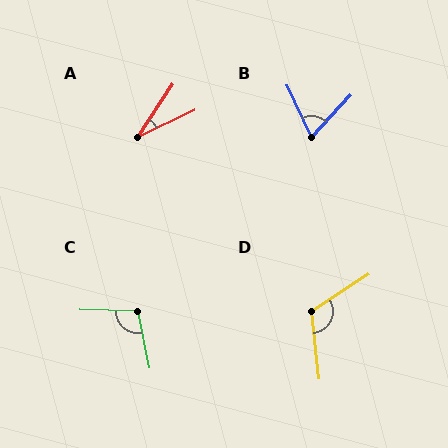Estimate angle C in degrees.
Approximately 103 degrees.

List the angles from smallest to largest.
A (31°), B (68°), C (103°), D (116°).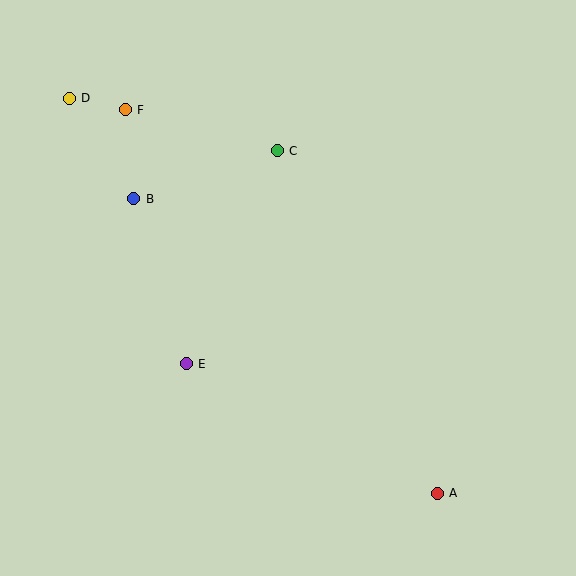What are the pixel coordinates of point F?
Point F is at (125, 110).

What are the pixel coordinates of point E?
Point E is at (186, 364).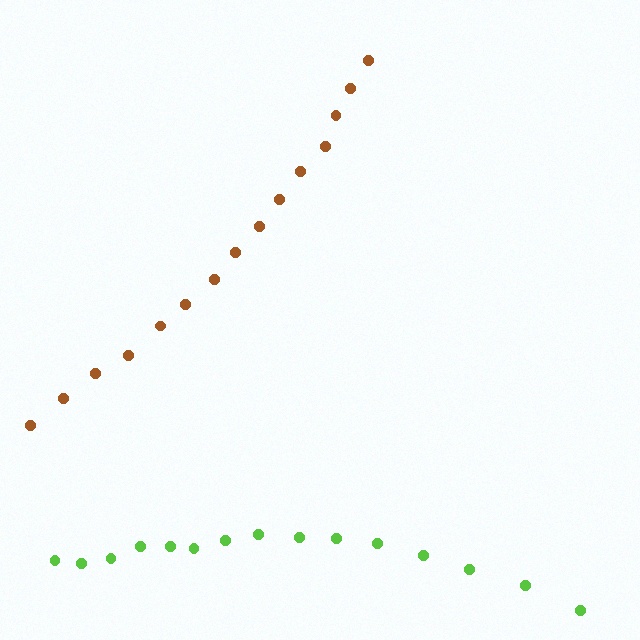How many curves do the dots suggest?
There are 2 distinct paths.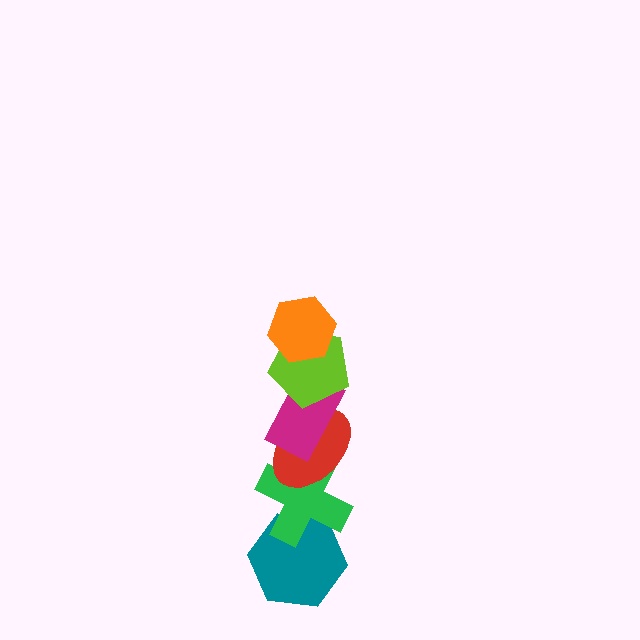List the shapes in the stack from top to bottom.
From top to bottom: the orange hexagon, the lime pentagon, the magenta rectangle, the red ellipse, the green cross, the teal hexagon.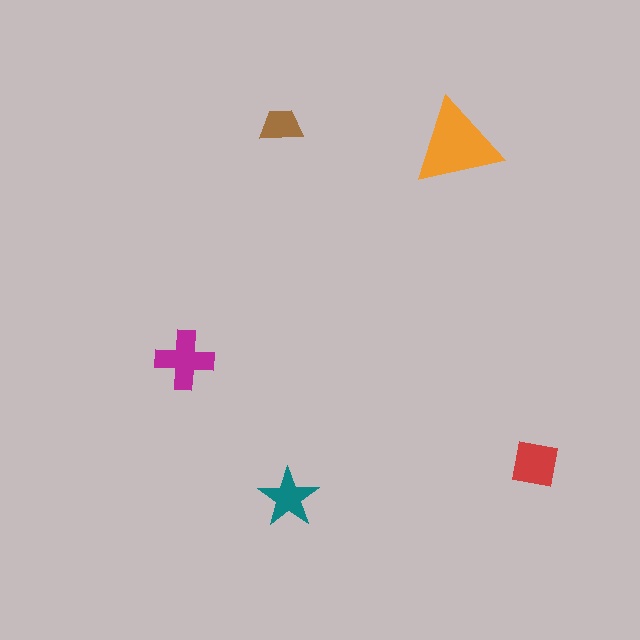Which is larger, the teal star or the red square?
The red square.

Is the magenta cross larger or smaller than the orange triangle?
Smaller.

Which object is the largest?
The orange triangle.